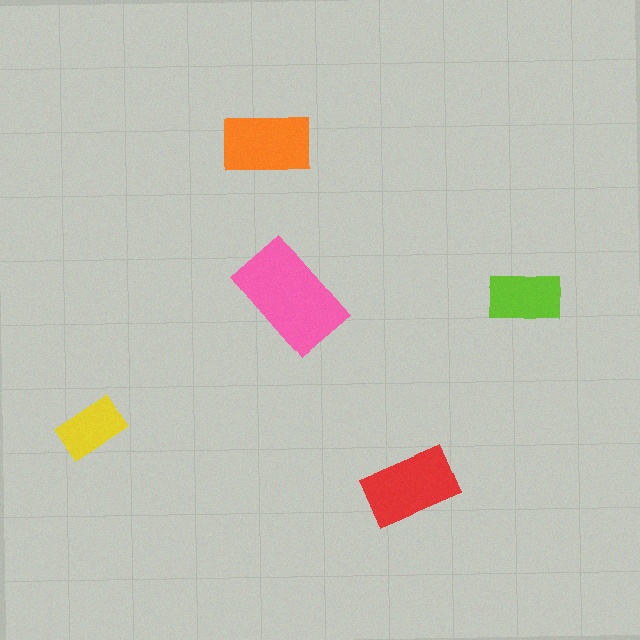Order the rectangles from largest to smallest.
the pink one, the red one, the orange one, the lime one, the yellow one.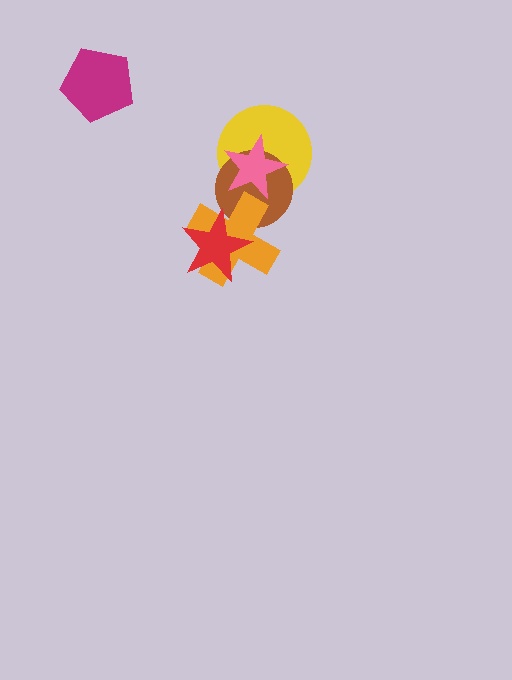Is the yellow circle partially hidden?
Yes, it is partially covered by another shape.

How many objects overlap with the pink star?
2 objects overlap with the pink star.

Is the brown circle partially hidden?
Yes, it is partially covered by another shape.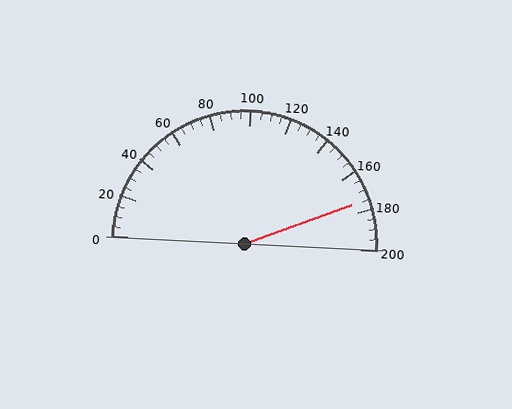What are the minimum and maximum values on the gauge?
The gauge ranges from 0 to 200.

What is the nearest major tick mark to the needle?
The nearest major tick mark is 180.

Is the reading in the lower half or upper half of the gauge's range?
The reading is in the upper half of the range (0 to 200).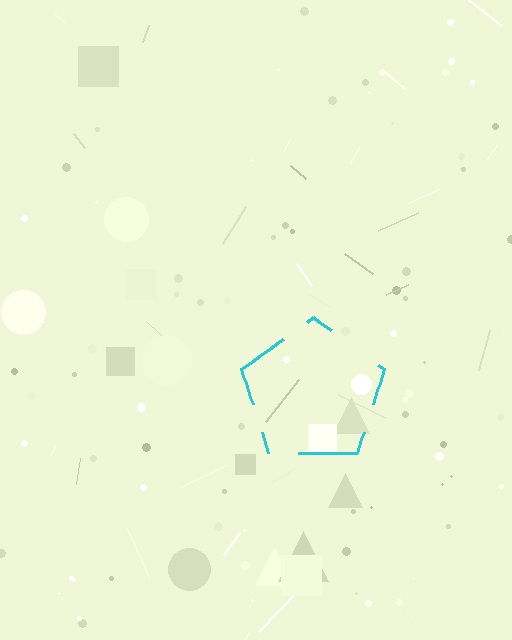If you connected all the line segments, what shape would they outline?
They would outline a pentagon.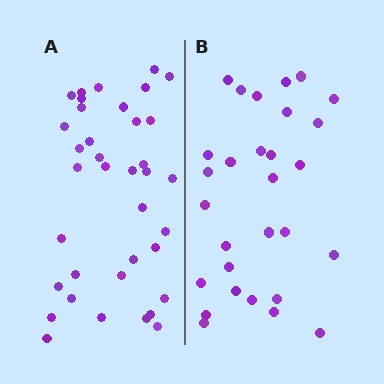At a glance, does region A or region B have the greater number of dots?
Region A (the left region) has more dots.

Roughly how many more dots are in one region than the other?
Region A has roughly 8 or so more dots than region B.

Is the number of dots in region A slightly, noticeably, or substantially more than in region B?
Region A has noticeably more, but not dramatically so. The ratio is roughly 1.3 to 1.